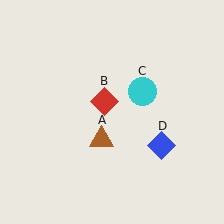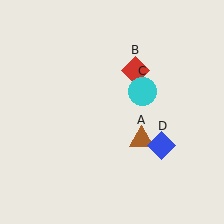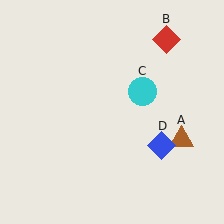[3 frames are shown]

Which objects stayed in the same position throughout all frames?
Cyan circle (object C) and blue diamond (object D) remained stationary.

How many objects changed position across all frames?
2 objects changed position: brown triangle (object A), red diamond (object B).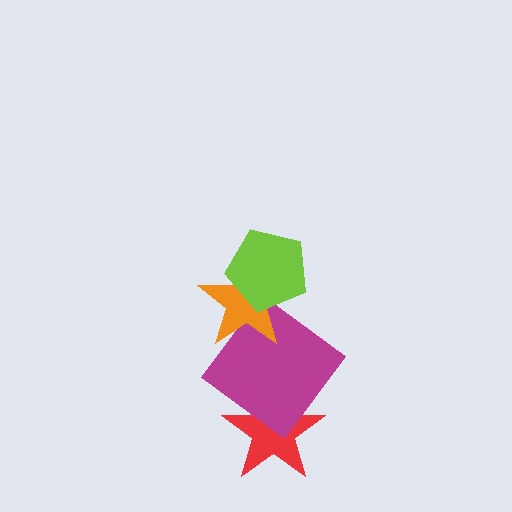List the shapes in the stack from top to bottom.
From top to bottom: the lime pentagon, the orange star, the magenta diamond, the red star.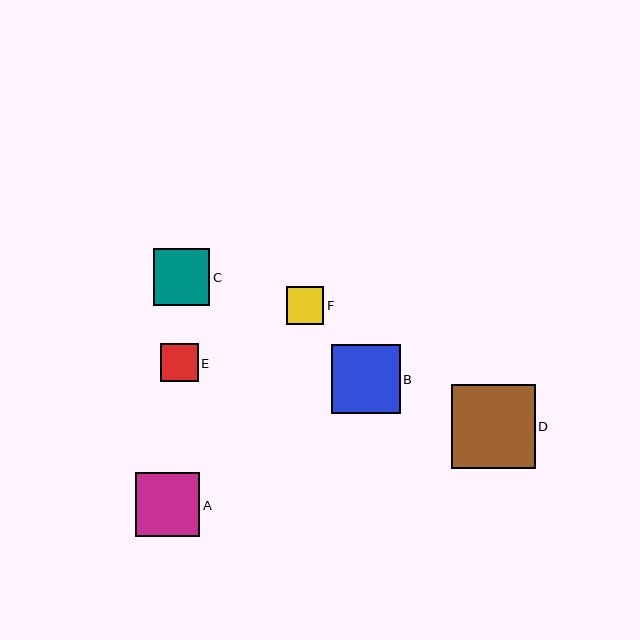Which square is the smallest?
Square E is the smallest with a size of approximately 38 pixels.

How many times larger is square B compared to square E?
Square B is approximately 1.8 times the size of square E.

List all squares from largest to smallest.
From largest to smallest: D, B, A, C, F, E.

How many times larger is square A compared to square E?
Square A is approximately 1.7 times the size of square E.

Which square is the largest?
Square D is the largest with a size of approximately 84 pixels.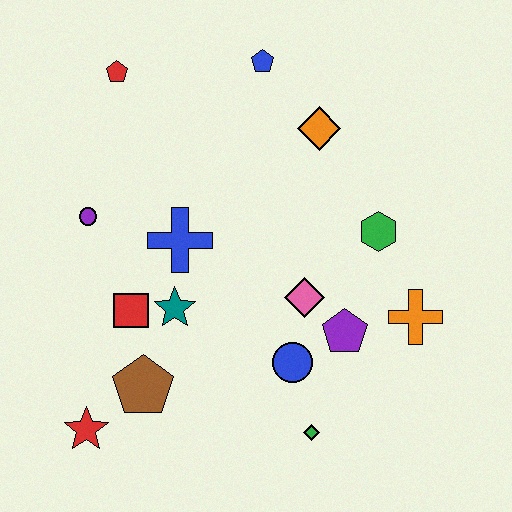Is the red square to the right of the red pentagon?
Yes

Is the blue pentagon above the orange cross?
Yes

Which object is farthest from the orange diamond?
The red star is farthest from the orange diamond.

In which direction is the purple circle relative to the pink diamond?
The purple circle is to the left of the pink diamond.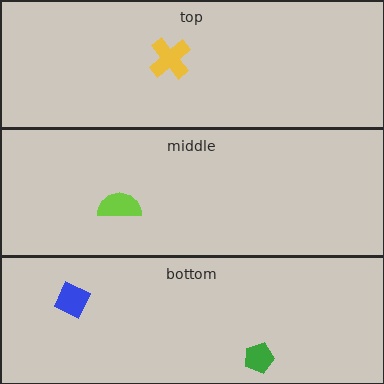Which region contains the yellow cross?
The top region.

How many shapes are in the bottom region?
2.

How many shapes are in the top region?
1.